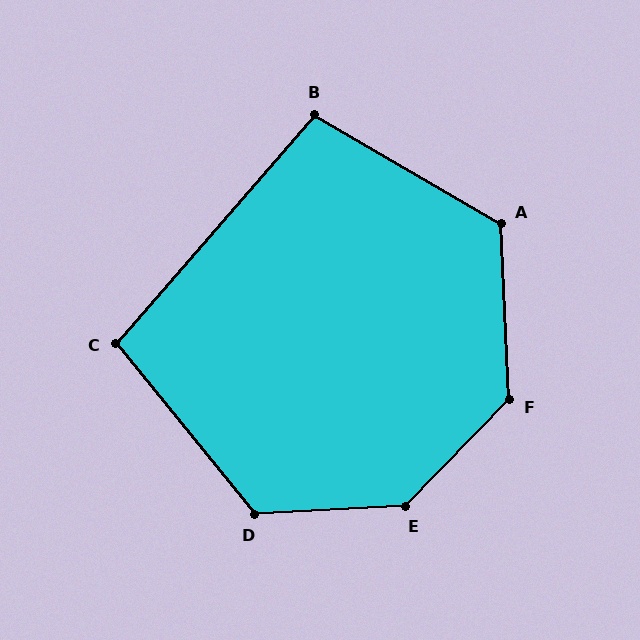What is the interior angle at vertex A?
Approximately 123 degrees (obtuse).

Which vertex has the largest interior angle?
E, at approximately 137 degrees.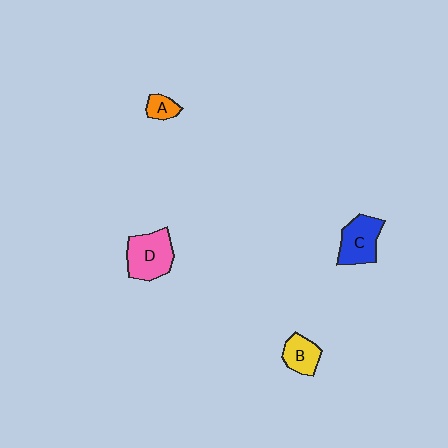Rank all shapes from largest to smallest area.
From largest to smallest: D (pink), C (blue), B (yellow), A (orange).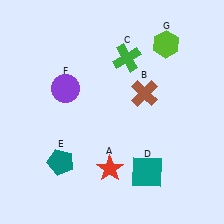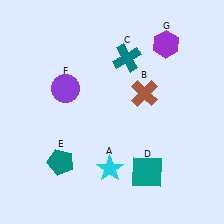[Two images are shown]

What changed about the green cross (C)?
In Image 1, C is green. In Image 2, it changed to teal.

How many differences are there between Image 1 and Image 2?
There are 3 differences between the two images.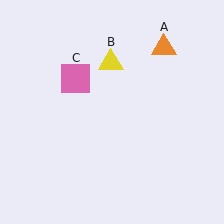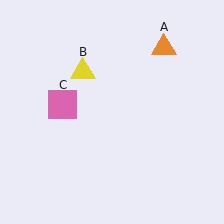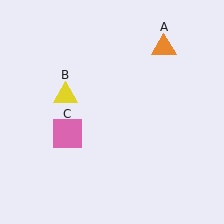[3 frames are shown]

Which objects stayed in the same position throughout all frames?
Orange triangle (object A) remained stationary.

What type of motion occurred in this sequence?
The yellow triangle (object B), pink square (object C) rotated counterclockwise around the center of the scene.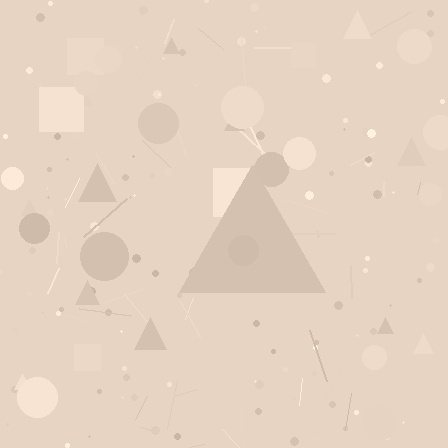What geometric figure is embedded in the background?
A triangle is embedded in the background.